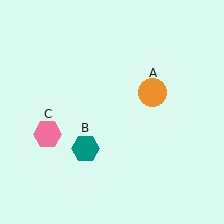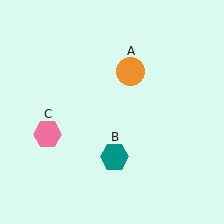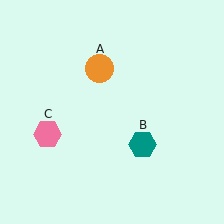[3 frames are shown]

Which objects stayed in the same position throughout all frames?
Pink hexagon (object C) remained stationary.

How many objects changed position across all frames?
2 objects changed position: orange circle (object A), teal hexagon (object B).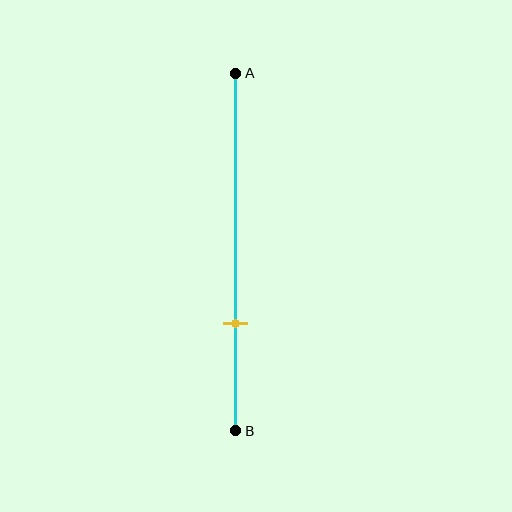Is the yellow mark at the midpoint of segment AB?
No, the mark is at about 70% from A, not at the 50% midpoint.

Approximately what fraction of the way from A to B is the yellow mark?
The yellow mark is approximately 70% of the way from A to B.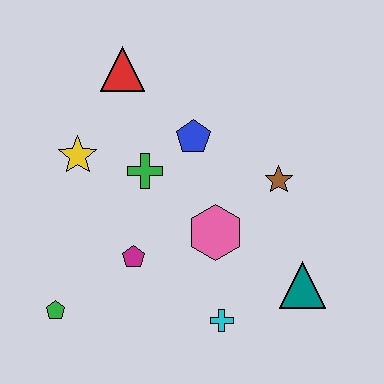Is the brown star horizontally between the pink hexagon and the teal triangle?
Yes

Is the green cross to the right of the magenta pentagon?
Yes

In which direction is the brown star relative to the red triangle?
The brown star is to the right of the red triangle.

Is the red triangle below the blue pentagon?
No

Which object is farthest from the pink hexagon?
The red triangle is farthest from the pink hexagon.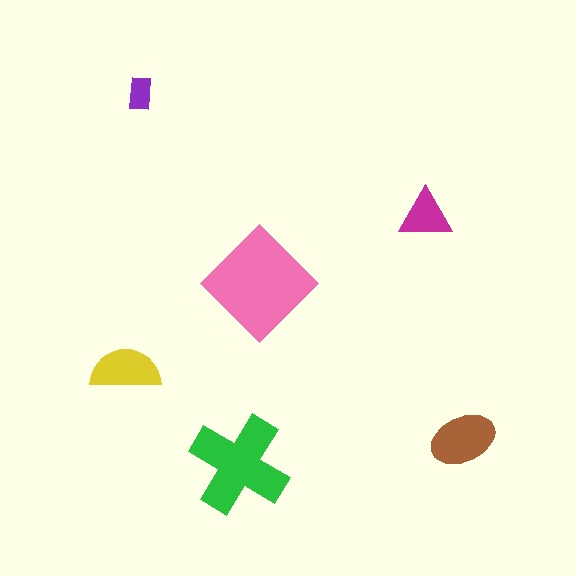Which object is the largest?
The pink diamond.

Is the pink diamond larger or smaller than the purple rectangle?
Larger.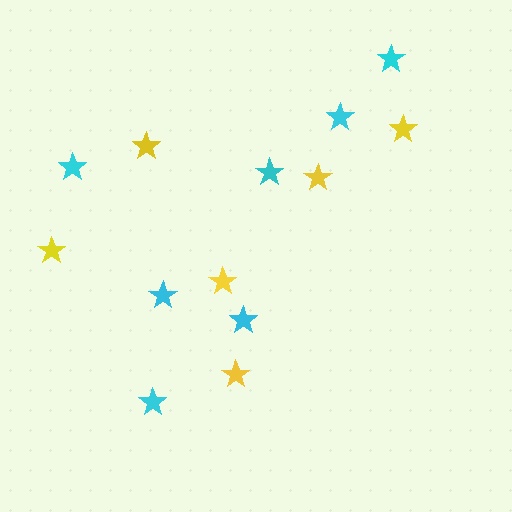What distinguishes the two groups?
There are 2 groups: one group of cyan stars (7) and one group of yellow stars (6).